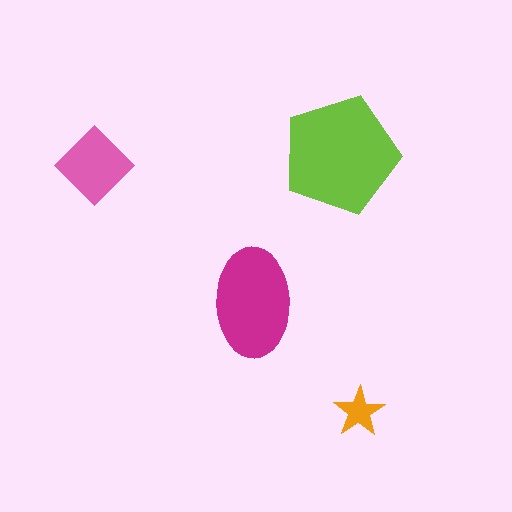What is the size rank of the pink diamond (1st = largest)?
3rd.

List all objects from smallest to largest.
The orange star, the pink diamond, the magenta ellipse, the lime pentagon.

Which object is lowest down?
The orange star is bottommost.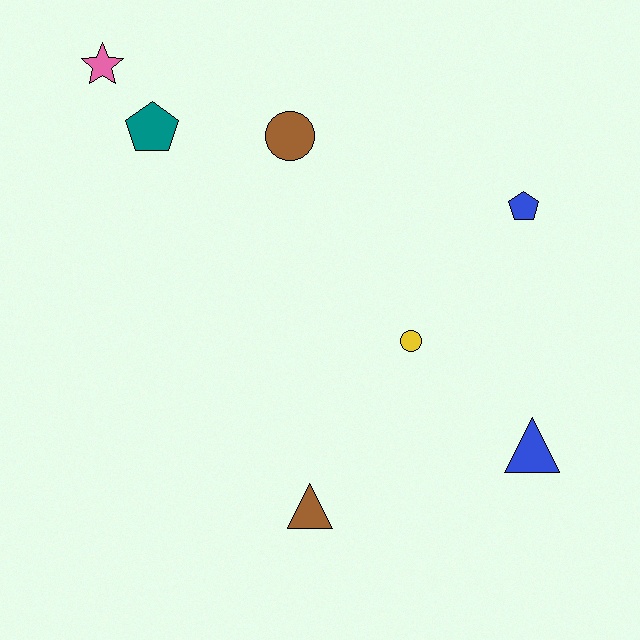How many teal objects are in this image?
There is 1 teal object.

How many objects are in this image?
There are 7 objects.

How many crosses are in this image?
There are no crosses.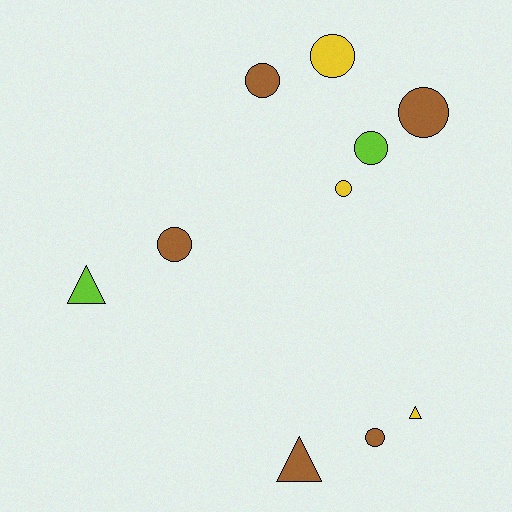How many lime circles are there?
There is 1 lime circle.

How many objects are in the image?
There are 10 objects.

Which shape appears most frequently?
Circle, with 7 objects.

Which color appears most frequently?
Brown, with 5 objects.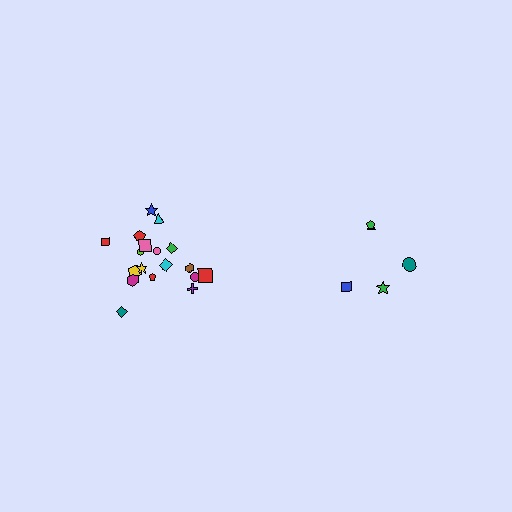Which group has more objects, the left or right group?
The left group.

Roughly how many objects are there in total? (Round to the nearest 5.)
Roughly 25 objects in total.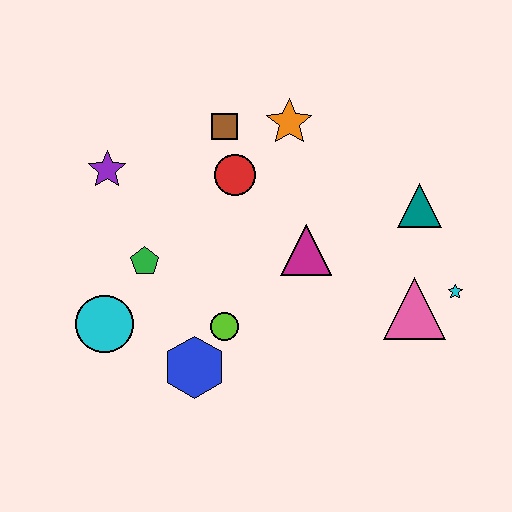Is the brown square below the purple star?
No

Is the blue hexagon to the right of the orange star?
No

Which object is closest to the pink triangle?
The cyan star is closest to the pink triangle.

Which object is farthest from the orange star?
The cyan circle is farthest from the orange star.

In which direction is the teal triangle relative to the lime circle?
The teal triangle is to the right of the lime circle.